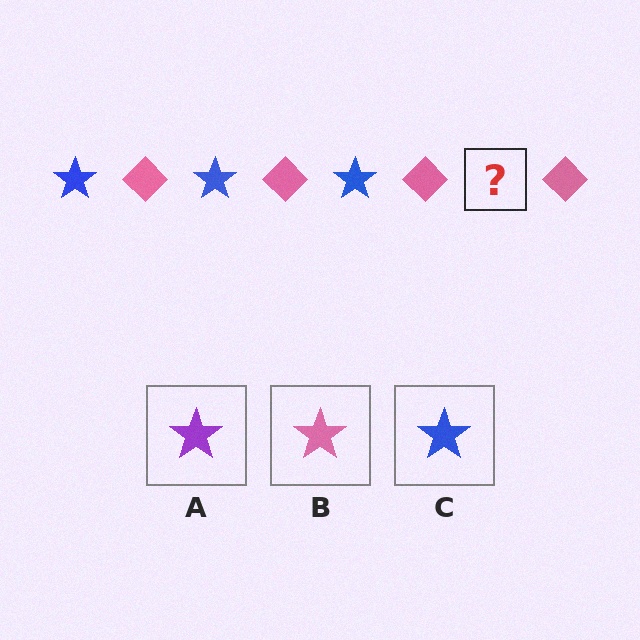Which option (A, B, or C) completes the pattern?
C.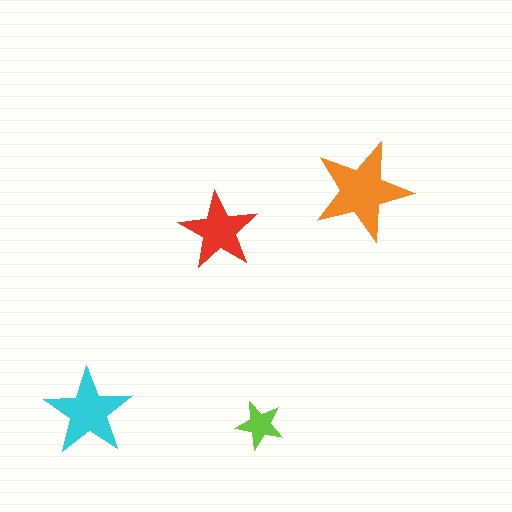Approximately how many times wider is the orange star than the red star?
About 1.5 times wider.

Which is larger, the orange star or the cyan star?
The orange one.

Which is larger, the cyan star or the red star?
The cyan one.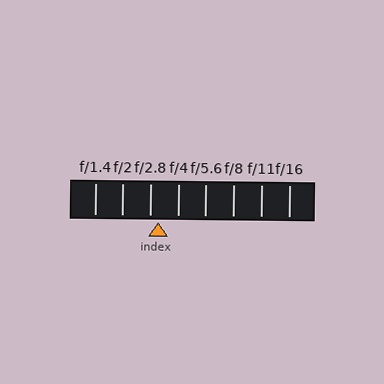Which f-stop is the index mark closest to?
The index mark is closest to f/2.8.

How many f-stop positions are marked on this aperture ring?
There are 8 f-stop positions marked.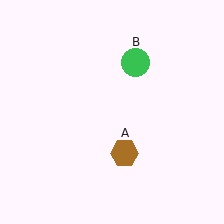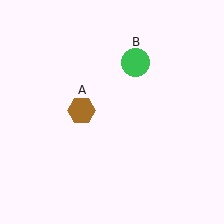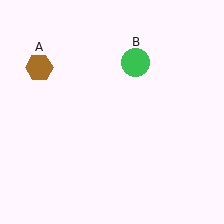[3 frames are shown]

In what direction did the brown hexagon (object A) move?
The brown hexagon (object A) moved up and to the left.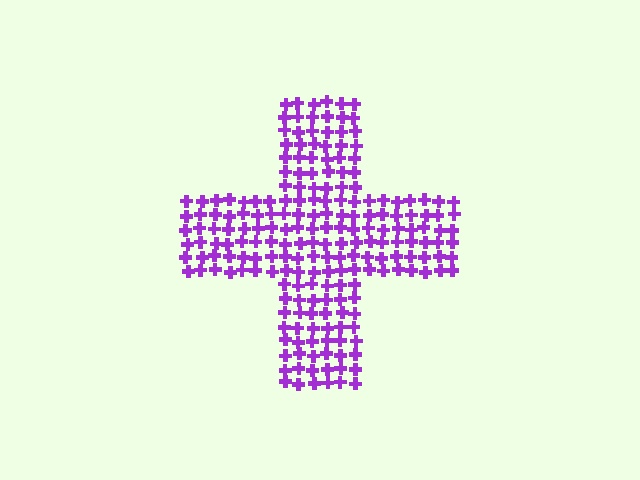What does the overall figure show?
The overall figure shows a cross.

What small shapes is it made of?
It is made of small crosses.